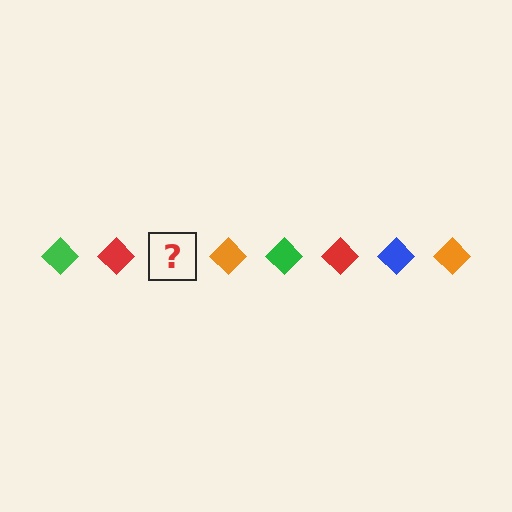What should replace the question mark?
The question mark should be replaced with a blue diamond.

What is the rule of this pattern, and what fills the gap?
The rule is that the pattern cycles through green, red, blue, orange diamonds. The gap should be filled with a blue diamond.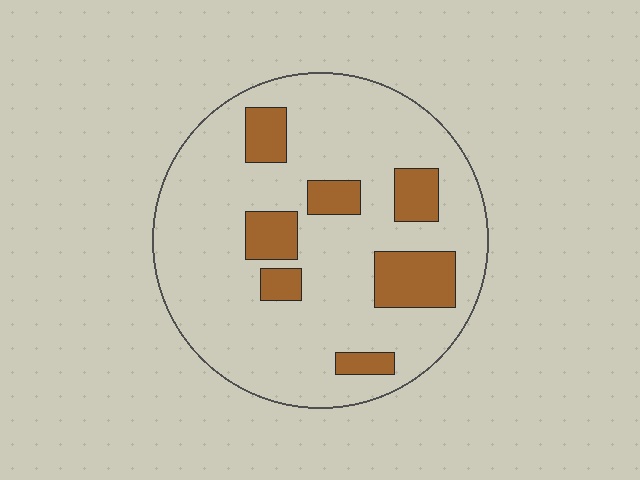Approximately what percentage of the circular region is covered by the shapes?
Approximately 20%.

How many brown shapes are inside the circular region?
7.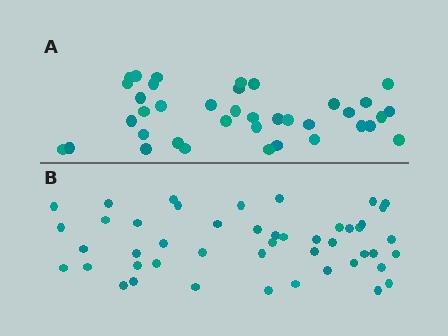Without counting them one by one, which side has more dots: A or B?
Region B (the bottom region) has more dots.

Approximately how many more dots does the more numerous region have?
Region B has roughly 8 or so more dots than region A.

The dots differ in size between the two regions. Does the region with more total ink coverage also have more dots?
No. Region A has more total ink coverage because its dots are larger, but region B actually contains more individual dots. Total area can be misleading — the number of items is what matters here.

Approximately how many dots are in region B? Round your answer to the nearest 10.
About 50 dots. (The exact count is 47, which rounds to 50.)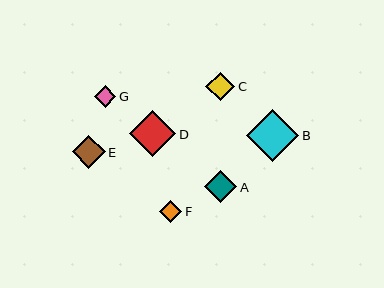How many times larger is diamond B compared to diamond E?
Diamond B is approximately 1.6 times the size of diamond E.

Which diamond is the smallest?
Diamond G is the smallest with a size of approximately 21 pixels.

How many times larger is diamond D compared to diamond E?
Diamond D is approximately 1.4 times the size of diamond E.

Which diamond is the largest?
Diamond B is the largest with a size of approximately 52 pixels.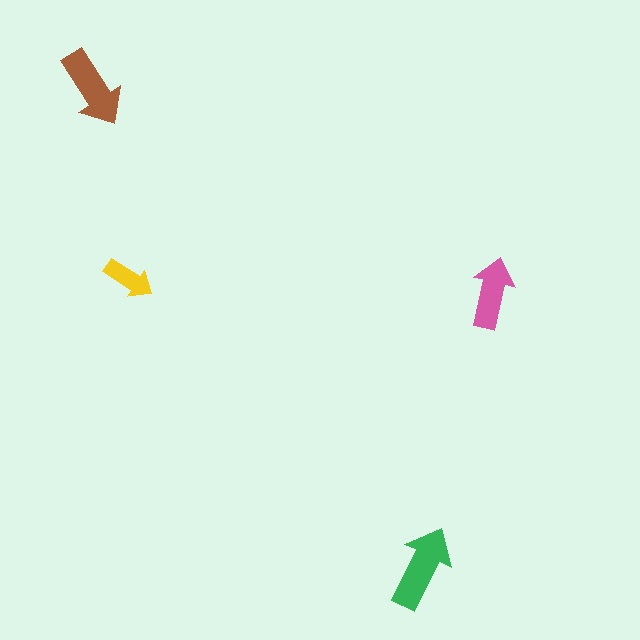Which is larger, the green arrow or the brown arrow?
The green one.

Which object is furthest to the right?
The pink arrow is rightmost.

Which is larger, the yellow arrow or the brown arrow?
The brown one.